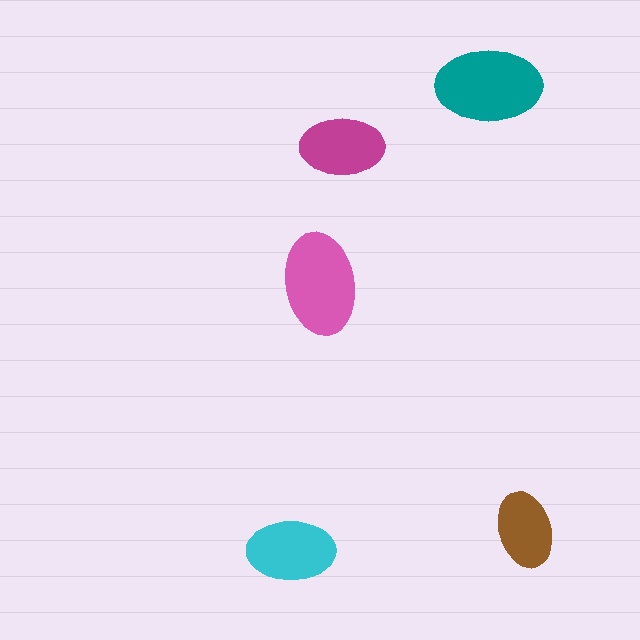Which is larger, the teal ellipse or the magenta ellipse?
The teal one.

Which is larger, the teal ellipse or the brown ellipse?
The teal one.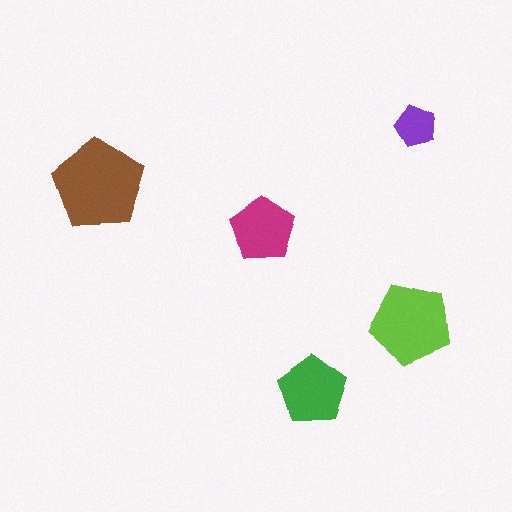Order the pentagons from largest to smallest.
the brown one, the lime one, the green one, the magenta one, the purple one.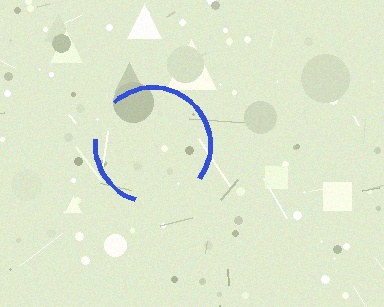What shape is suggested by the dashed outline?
The dashed outline suggests a circle.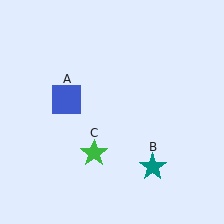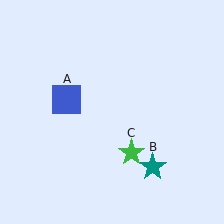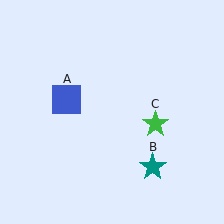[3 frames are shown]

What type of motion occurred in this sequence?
The green star (object C) rotated counterclockwise around the center of the scene.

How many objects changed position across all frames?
1 object changed position: green star (object C).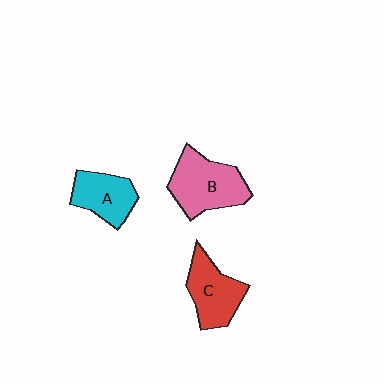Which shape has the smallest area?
Shape A (cyan).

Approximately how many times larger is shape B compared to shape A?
Approximately 1.4 times.